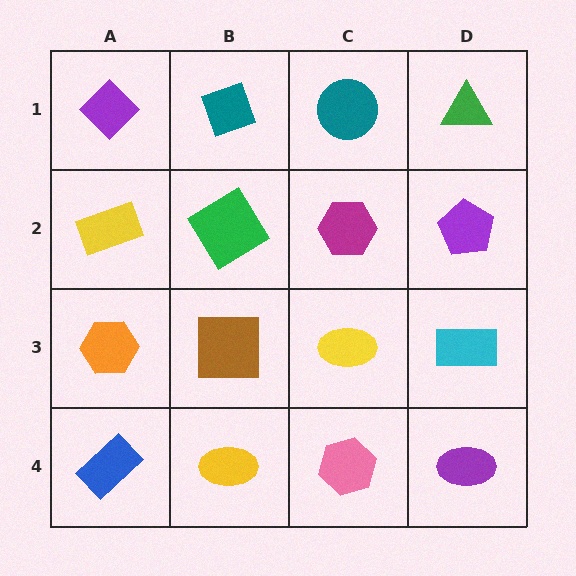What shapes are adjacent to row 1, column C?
A magenta hexagon (row 2, column C), a teal diamond (row 1, column B), a green triangle (row 1, column D).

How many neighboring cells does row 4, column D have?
2.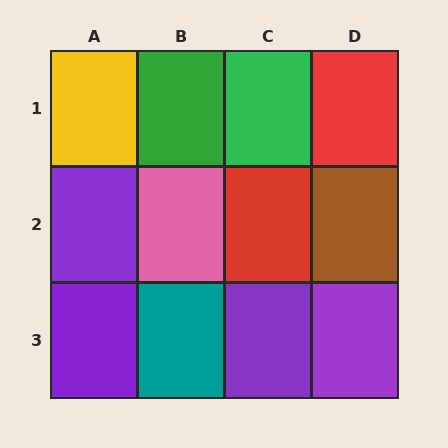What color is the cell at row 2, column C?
Red.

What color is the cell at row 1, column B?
Green.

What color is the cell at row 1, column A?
Yellow.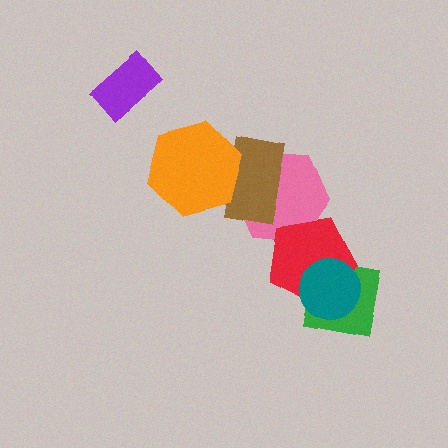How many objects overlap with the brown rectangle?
2 objects overlap with the brown rectangle.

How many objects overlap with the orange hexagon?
1 object overlaps with the orange hexagon.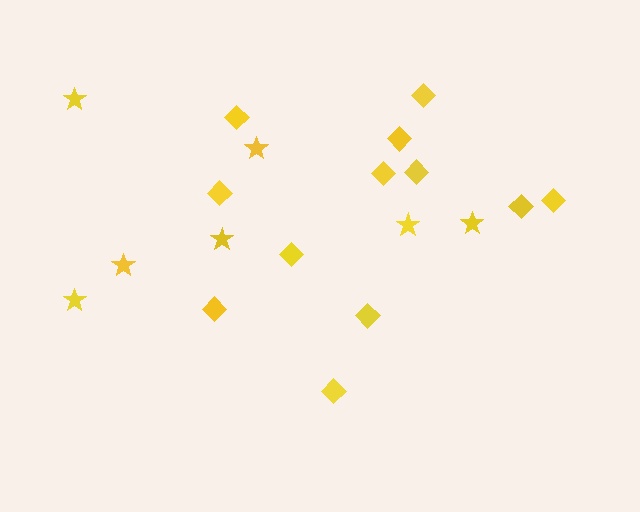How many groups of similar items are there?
There are 2 groups: one group of diamonds (12) and one group of stars (7).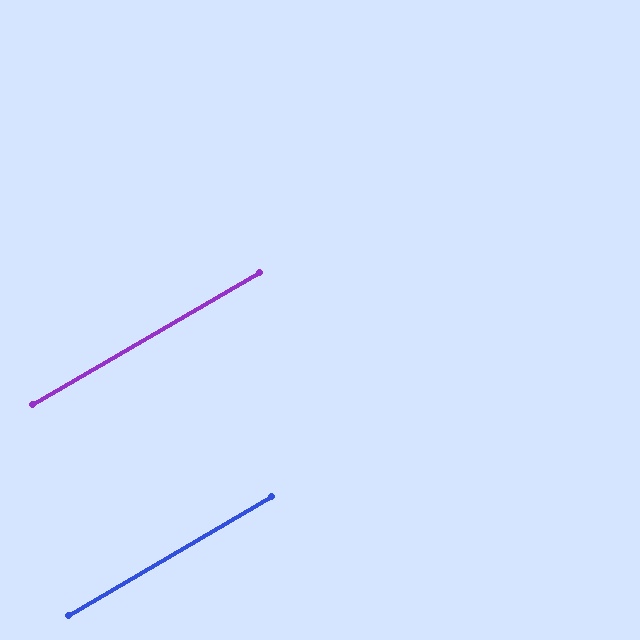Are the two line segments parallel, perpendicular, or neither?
Parallel — their directions differ by only 0.1°.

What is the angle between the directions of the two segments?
Approximately 0 degrees.